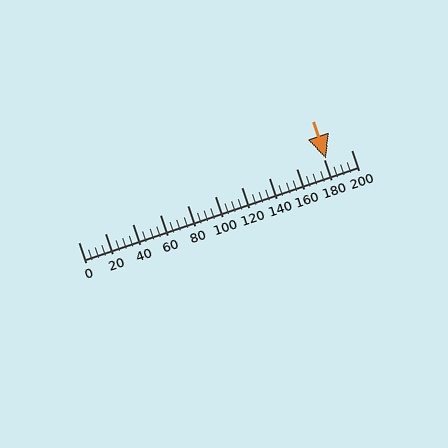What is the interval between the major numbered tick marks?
The major tick marks are spaced 20 units apart.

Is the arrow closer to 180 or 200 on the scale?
The arrow is closer to 180.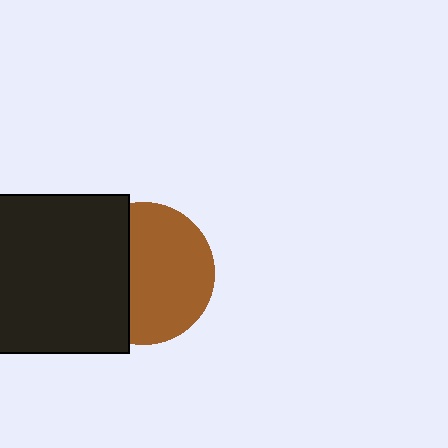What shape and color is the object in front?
The object in front is a black square.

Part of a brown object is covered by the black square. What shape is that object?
It is a circle.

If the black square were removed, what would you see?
You would see the complete brown circle.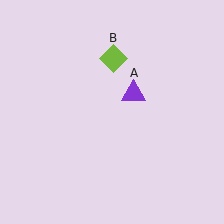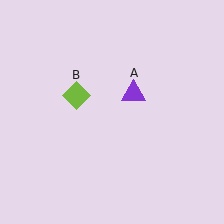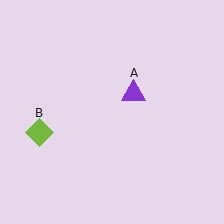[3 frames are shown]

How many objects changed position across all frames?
1 object changed position: lime diamond (object B).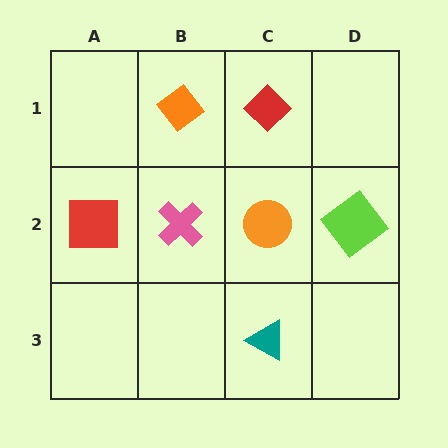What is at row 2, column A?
A red square.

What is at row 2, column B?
A pink cross.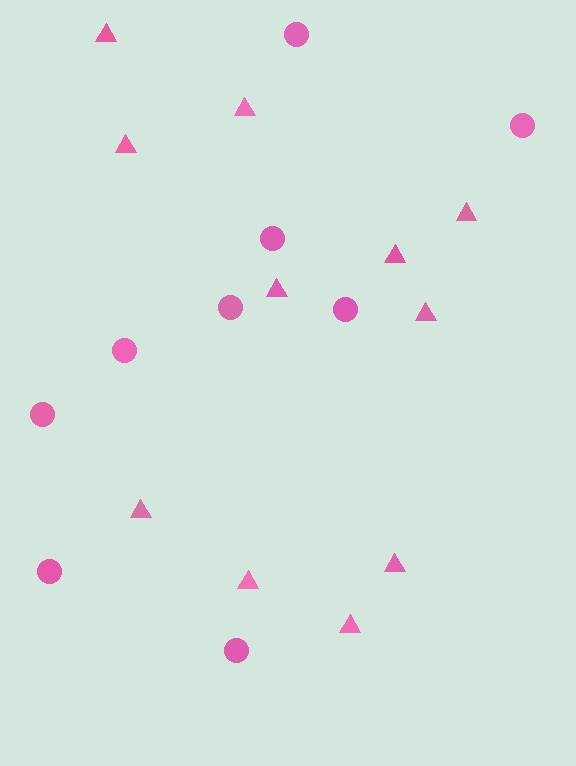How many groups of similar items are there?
There are 2 groups: one group of circles (9) and one group of triangles (11).